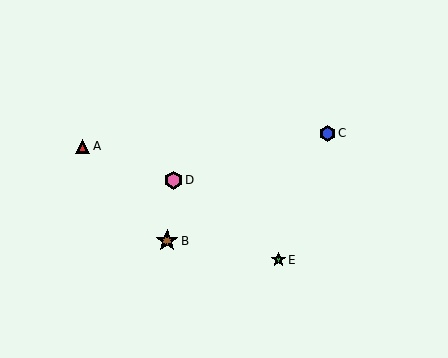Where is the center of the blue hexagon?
The center of the blue hexagon is at (327, 133).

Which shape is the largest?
The brown star (labeled B) is the largest.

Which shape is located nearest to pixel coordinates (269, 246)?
The green star (labeled E) at (278, 260) is nearest to that location.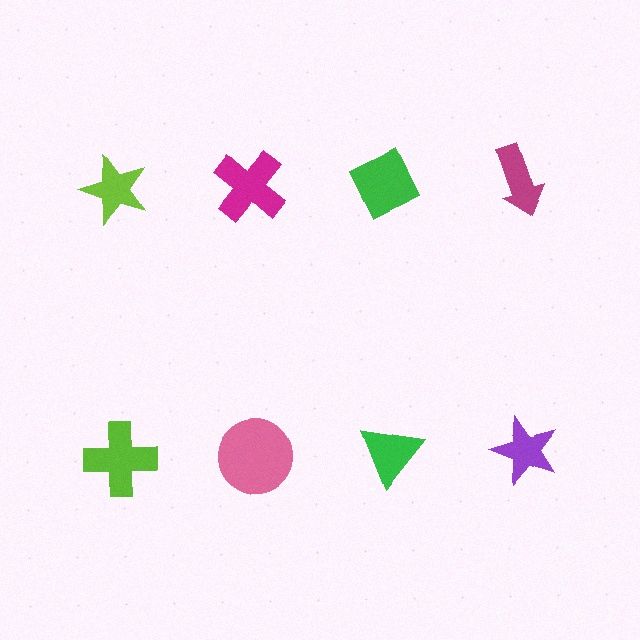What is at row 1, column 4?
A magenta arrow.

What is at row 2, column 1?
A lime cross.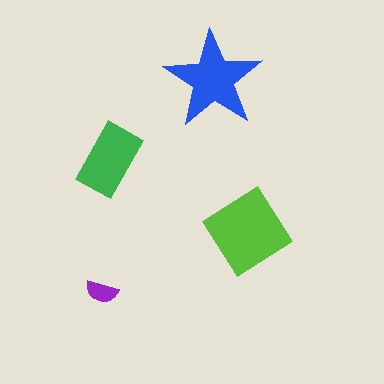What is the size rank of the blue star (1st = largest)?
2nd.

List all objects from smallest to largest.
The purple semicircle, the green rectangle, the blue star, the lime diamond.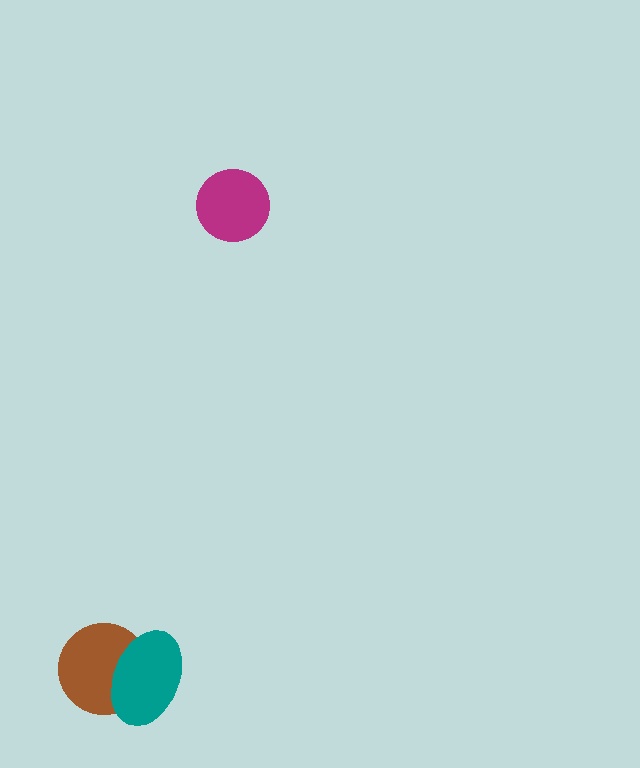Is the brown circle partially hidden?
Yes, it is partially covered by another shape.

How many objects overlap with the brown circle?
1 object overlaps with the brown circle.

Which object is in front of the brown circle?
The teal ellipse is in front of the brown circle.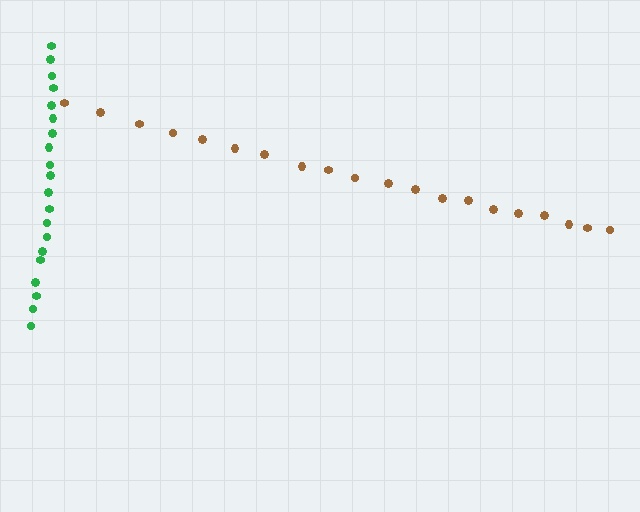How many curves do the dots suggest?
There are 2 distinct paths.